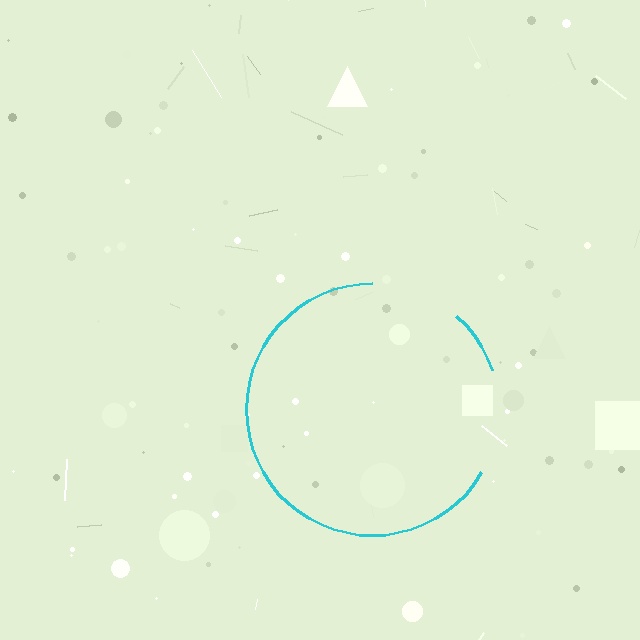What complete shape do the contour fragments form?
The contour fragments form a circle.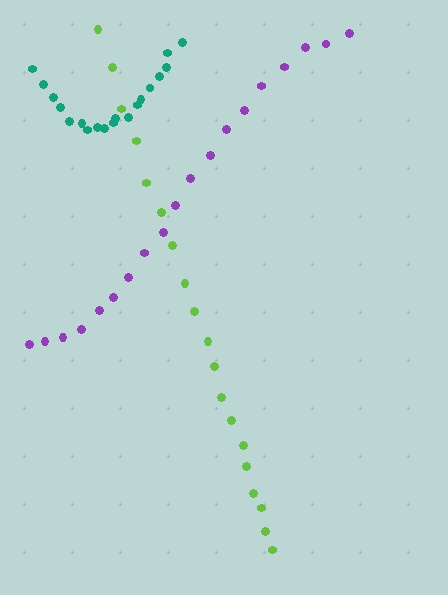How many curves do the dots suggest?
There are 3 distinct paths.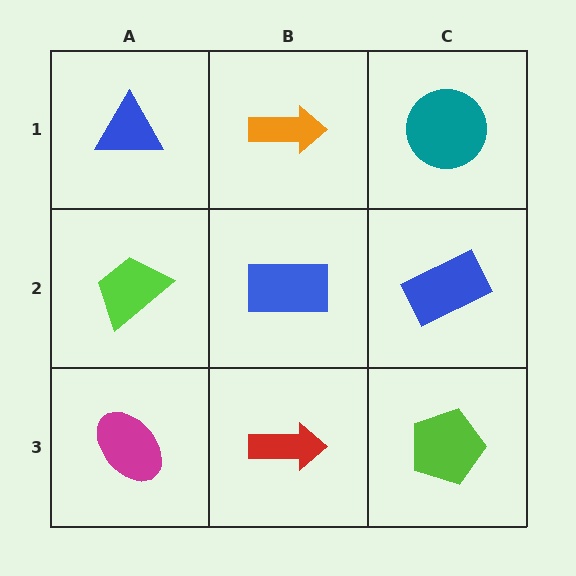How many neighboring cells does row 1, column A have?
2.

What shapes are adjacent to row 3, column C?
A blue rectangle (row 2, column C), a red arrow (row 3, column B).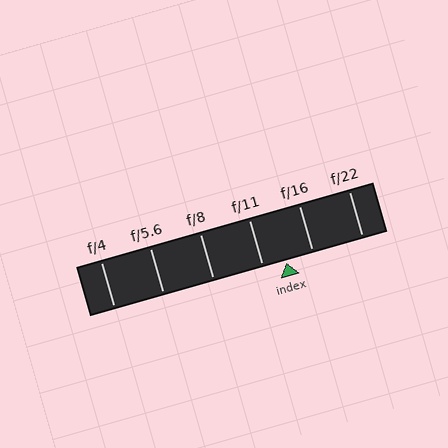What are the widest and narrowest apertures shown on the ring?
The widest aperture shown is f/4 and the narrowest is f/22.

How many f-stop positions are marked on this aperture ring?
There are 6 f-stop positions marked.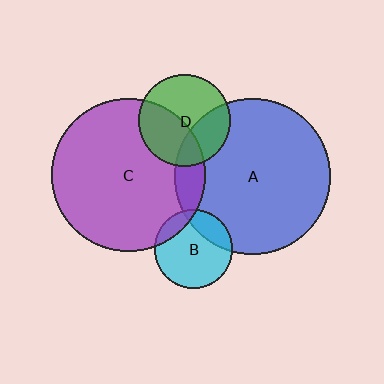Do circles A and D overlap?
Yes.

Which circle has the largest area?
Circle A (blue).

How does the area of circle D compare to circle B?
Approximately 1.4 times.